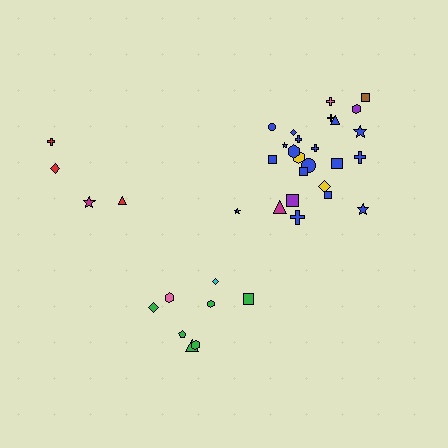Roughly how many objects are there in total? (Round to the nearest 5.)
Roughly 35 objects in total.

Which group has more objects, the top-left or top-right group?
The top-right group.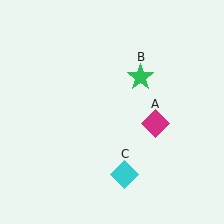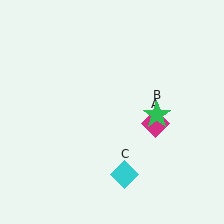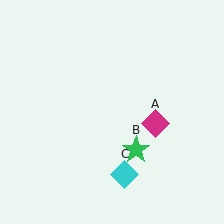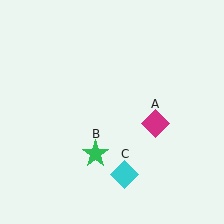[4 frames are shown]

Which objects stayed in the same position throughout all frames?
Magenta diamond (object A) and cyan diamond (object C) remained stationary.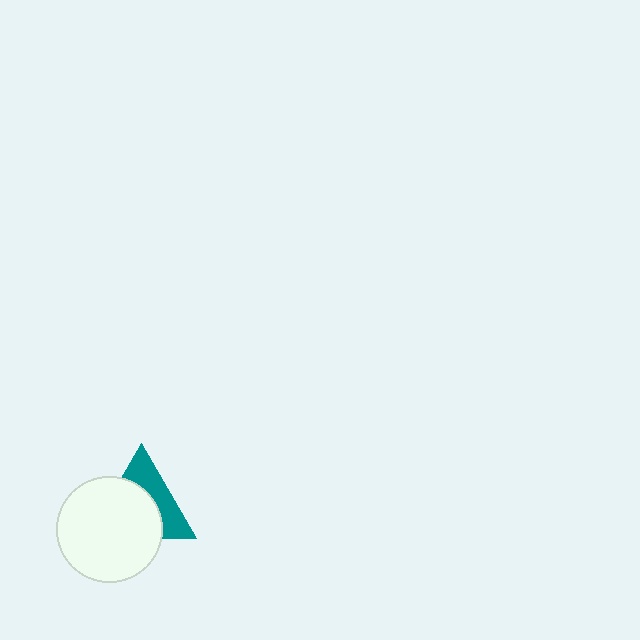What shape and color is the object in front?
The object in front is a white circle.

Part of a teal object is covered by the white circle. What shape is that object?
It is a triangle.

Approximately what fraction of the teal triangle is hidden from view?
Roughly 58% of the teal triangle is hidden behind the white circle.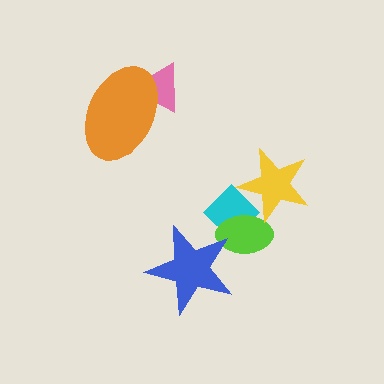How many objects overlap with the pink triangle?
1 object overlaps with the pink triangle.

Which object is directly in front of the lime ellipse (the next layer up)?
The blue star is directly in front of the lime ellipse.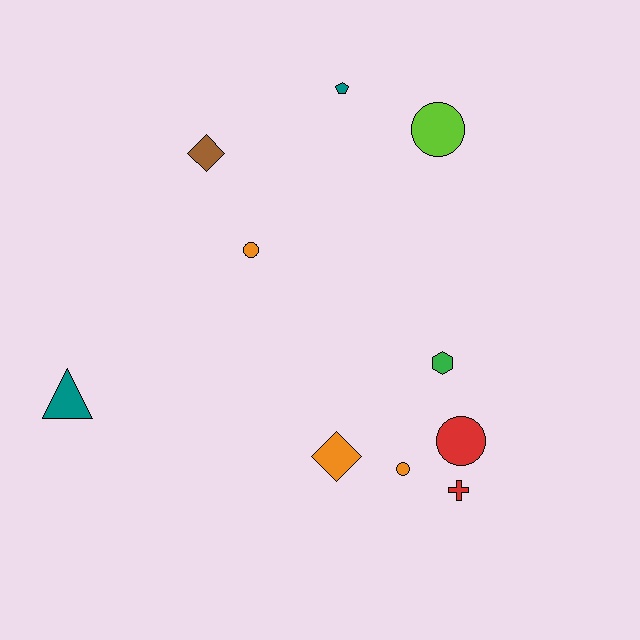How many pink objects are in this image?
There are no pink objects.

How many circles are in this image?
There are 4 circles.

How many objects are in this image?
There are 10 objects.